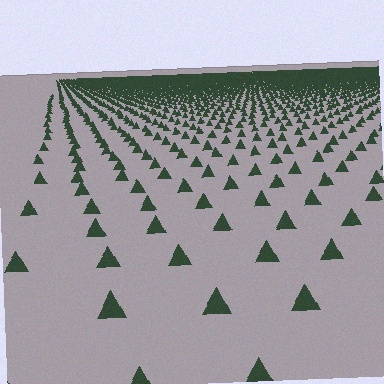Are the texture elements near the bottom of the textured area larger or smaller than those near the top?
Larger. Near the bottom, elements are closer to the viewer and appear at a bigger on-screen size.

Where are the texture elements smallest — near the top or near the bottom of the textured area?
Near the top.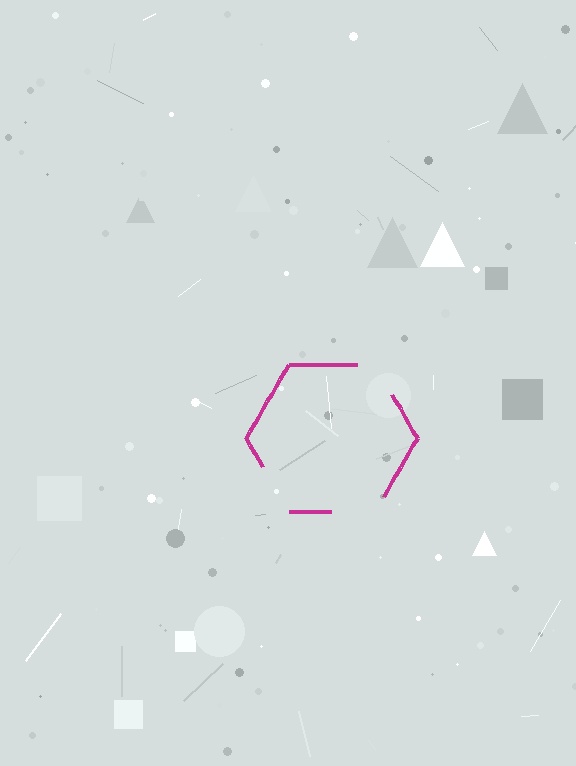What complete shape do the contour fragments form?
The contour fragments form a hexagon.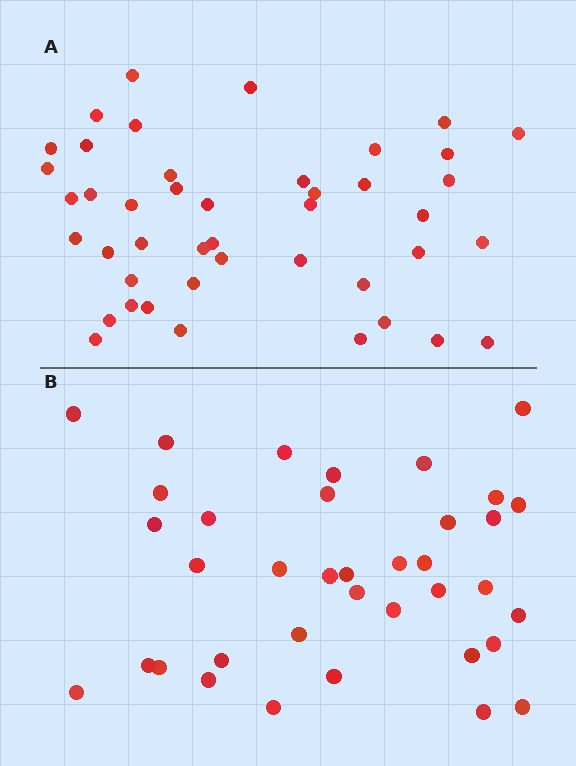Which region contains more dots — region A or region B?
Region A (the top region) has more dots.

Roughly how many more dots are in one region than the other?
Region A has roughly 8 or so more dots than region B.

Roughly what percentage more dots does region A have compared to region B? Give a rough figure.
About 20% more.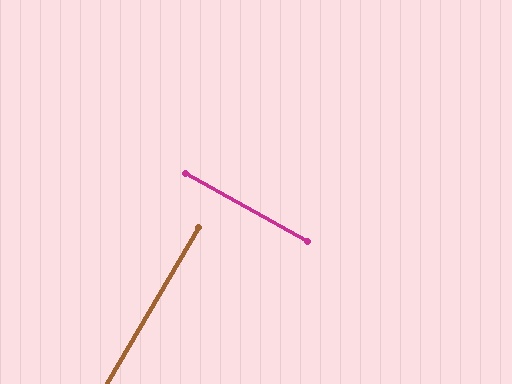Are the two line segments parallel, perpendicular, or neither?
Perpendicular — they meet at approximately 89°.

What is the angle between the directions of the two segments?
Approximately 89 degrees.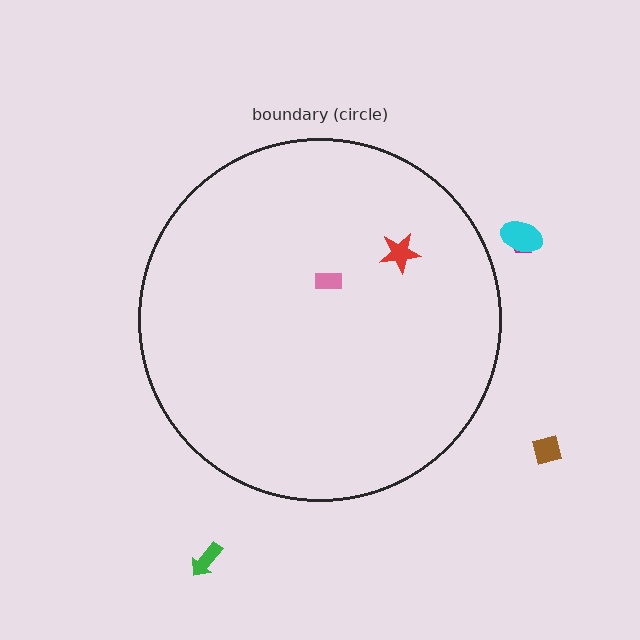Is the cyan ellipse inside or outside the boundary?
Outside.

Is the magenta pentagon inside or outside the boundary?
Outside.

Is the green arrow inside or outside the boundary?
Outside.